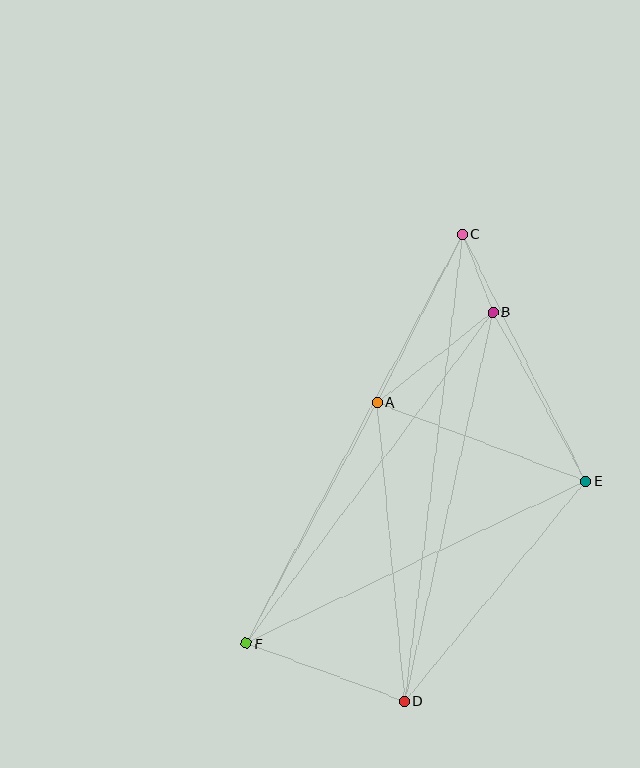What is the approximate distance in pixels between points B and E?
The distance between B and E is approximately 193 pixels.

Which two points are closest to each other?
Points B and C are closest to each other.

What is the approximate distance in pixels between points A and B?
The distance between A and B is approximately 147 pixels.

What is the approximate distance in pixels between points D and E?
The distance between D and E is approximately 285 pixels.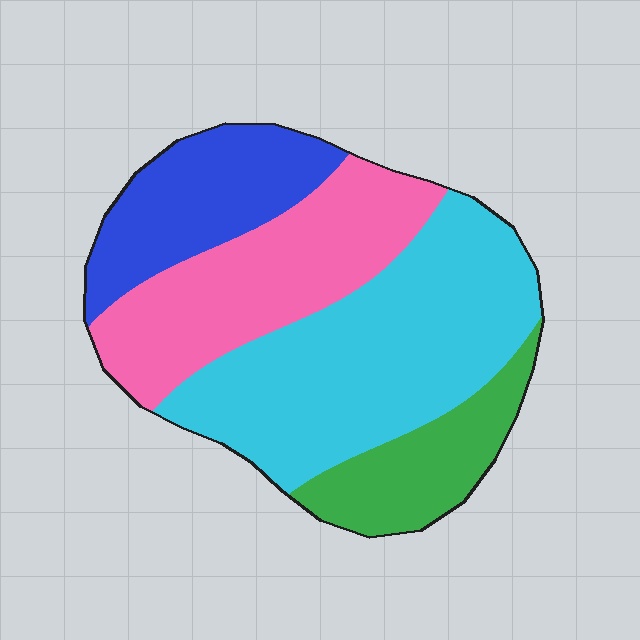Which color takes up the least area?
Green, at roughly 15%.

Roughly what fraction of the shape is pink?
Pink covers 27% of the shape.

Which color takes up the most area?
Cyan, at roughly 40%.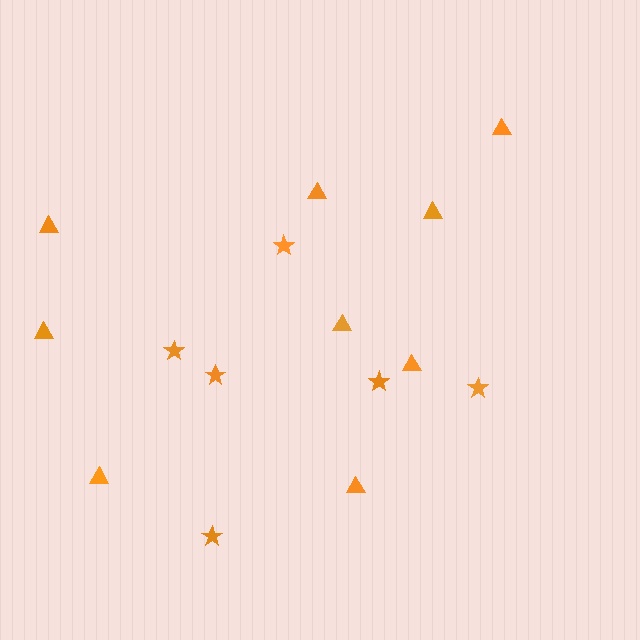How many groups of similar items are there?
There are 2 groups: one group of stars (6) and one group of triangles (9).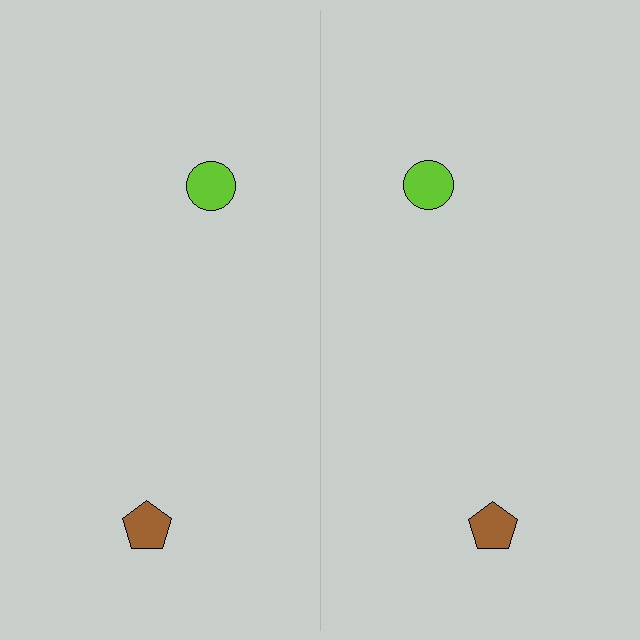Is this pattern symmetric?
Yes, this pattern has bilateral (reflection) symmetry.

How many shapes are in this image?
There are 4 shapes in this image.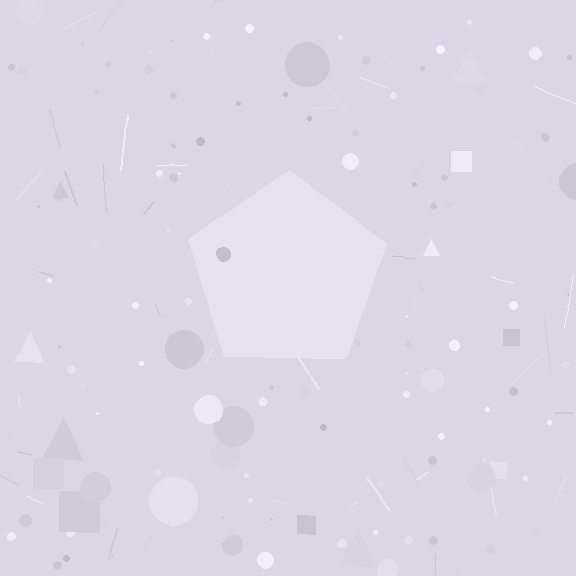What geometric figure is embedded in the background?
A pentagon is embedded in the background.